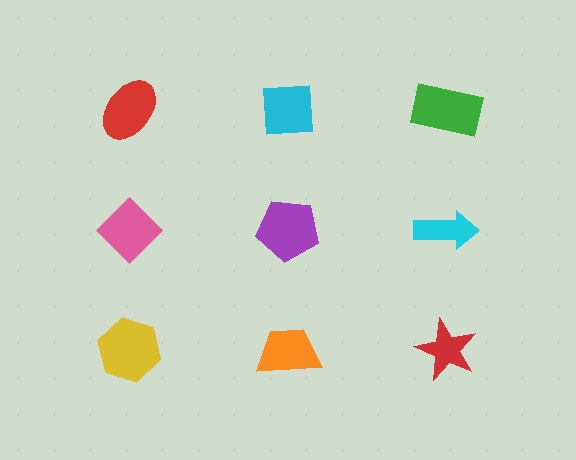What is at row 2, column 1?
A pink diamond.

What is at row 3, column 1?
A yellow hexagon.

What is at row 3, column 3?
A red star.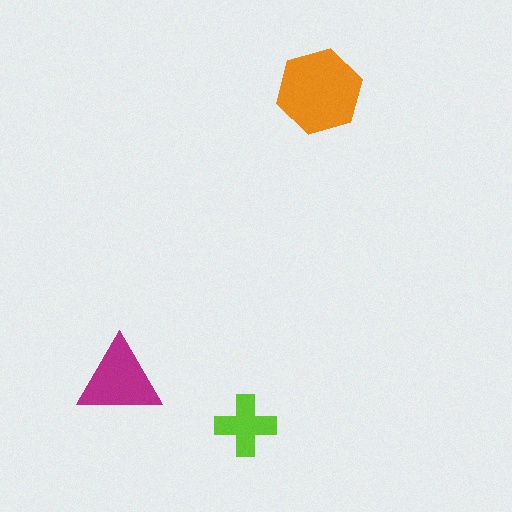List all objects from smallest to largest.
The lime cross, the magenta triangle, the orange hexagon.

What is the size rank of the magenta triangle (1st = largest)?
2nd.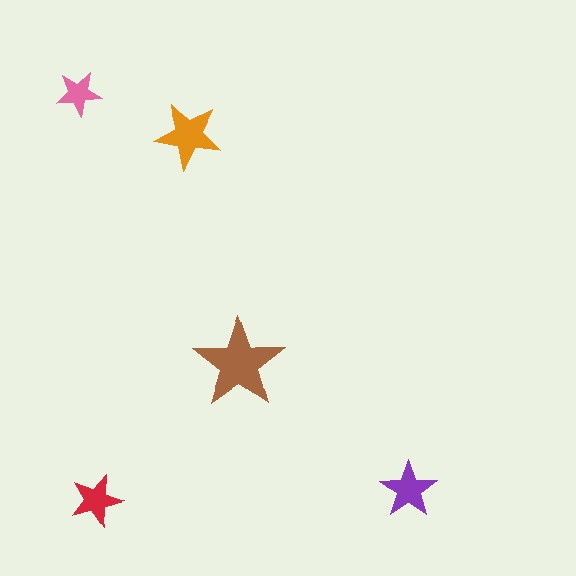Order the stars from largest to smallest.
the brown one, the orange one, the purple one, the red one, the pink one.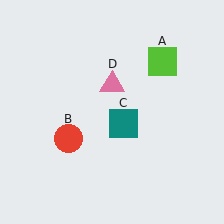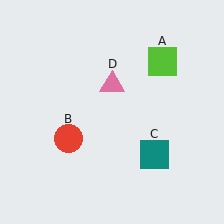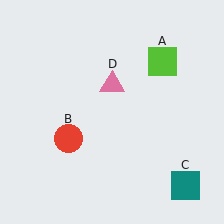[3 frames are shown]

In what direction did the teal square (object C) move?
The teal square (object C) moved down and to the right.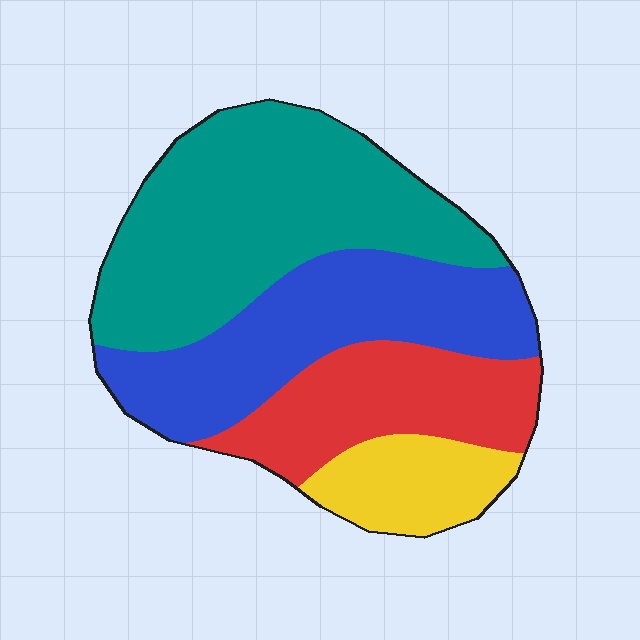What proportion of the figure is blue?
Blue takes up between a sixth and a third of the figure.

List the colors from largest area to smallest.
From largest to smallest: teal, blue, red, yellow.